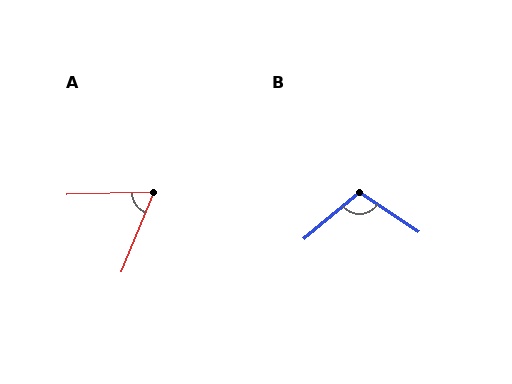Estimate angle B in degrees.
Approximately 106 degrees.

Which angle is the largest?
B, at approximately 106 degrees.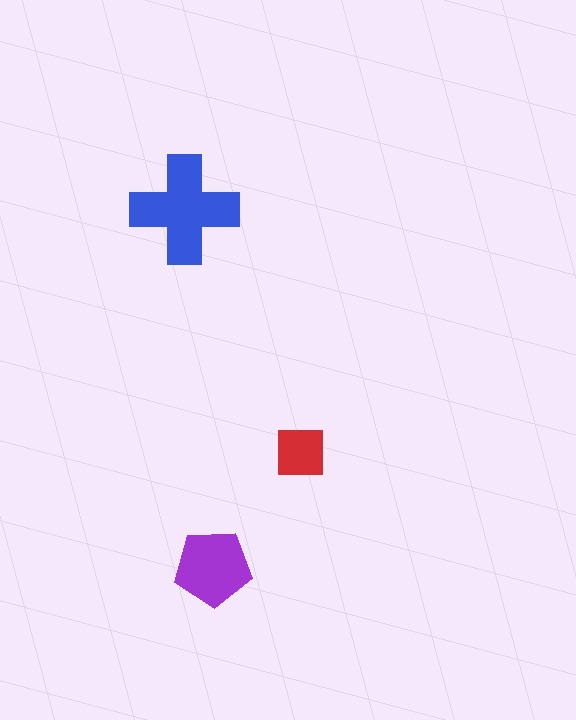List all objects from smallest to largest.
The red square, the purple pentagon, the blue cross.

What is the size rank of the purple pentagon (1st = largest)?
2nd.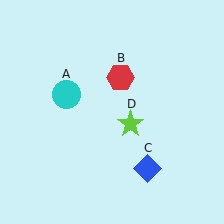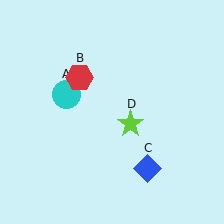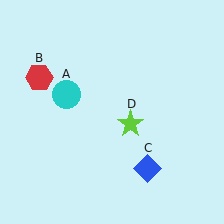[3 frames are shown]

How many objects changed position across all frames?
1 object changed position: red hexagon (object B).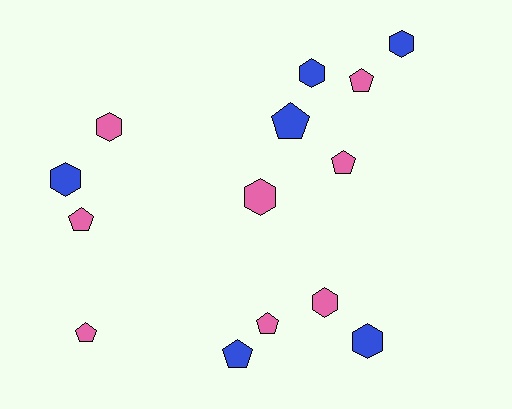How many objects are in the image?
There are 14 objects.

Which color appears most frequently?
Pink, with 8 objects.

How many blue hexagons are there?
There are 4 blue hexagons.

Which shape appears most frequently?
Pentagon, with 7 objects.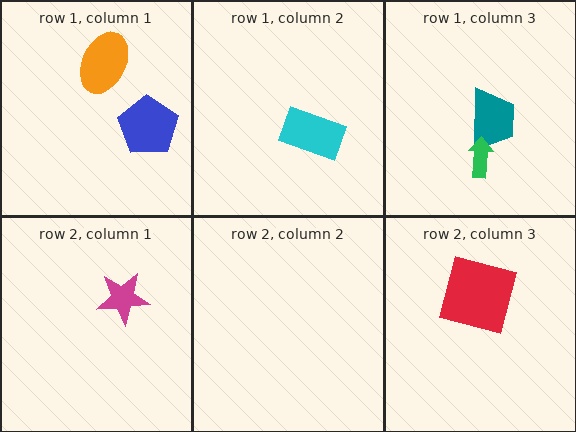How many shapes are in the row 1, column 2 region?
1.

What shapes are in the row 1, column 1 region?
The orange ellipse, the blue pentagon.